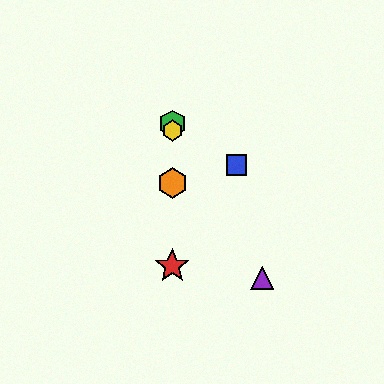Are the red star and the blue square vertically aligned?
No, the red star is at x≈172 and the blue square is at x≈237.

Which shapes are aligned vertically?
The red star, the green hexagon, the yellow hexagon, the orange hexagon are aligned vertically.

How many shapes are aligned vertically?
4 shapes (the red star, the green hexagon, the yellow hexagon, the orange hexagon) are aligned vertically.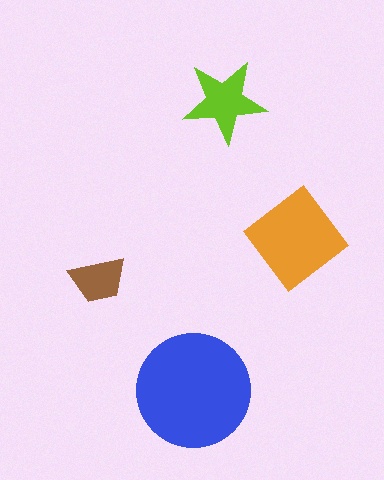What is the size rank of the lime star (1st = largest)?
3rd.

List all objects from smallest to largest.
The brown trapezoid, the lime star, the orange diamond, the blue circle.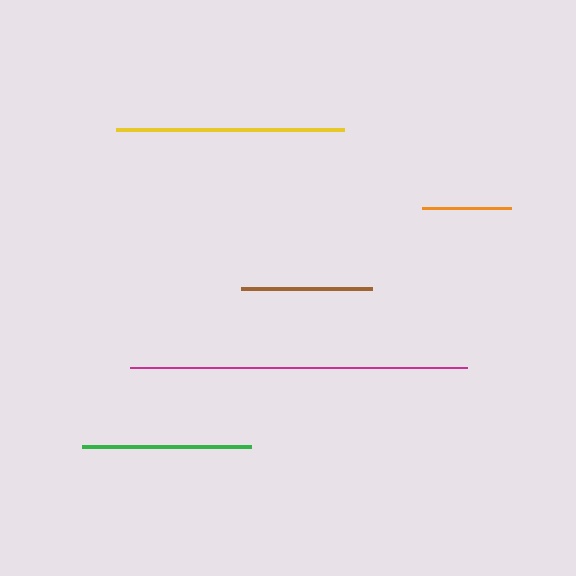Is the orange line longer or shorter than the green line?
The green line is longer than the orange line.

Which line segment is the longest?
The magenta line is the longest at approximately 337 pixels.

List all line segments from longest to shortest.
From longest to shortest: magenta, yellow, green, brown, orange.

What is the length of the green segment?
The green segment is approximately 169 pixels long.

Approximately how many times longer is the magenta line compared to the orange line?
The magenta line is approximately 3.8 times the length of the orange line.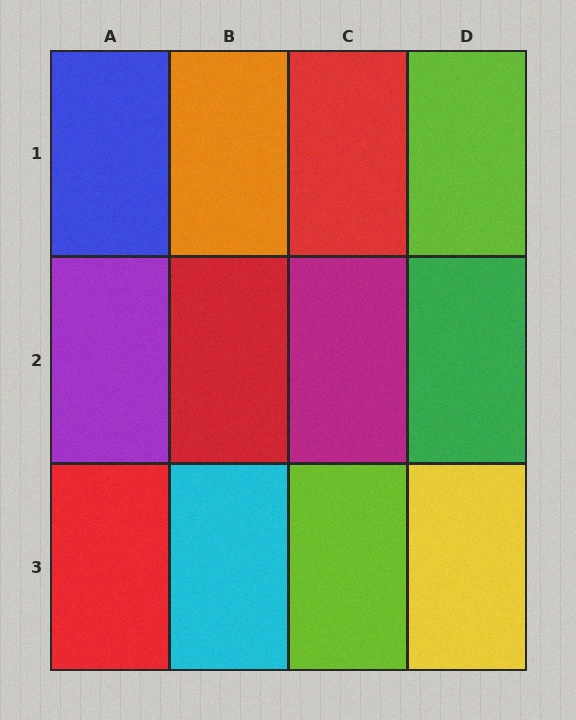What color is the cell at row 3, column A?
Red.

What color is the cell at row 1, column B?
Orange.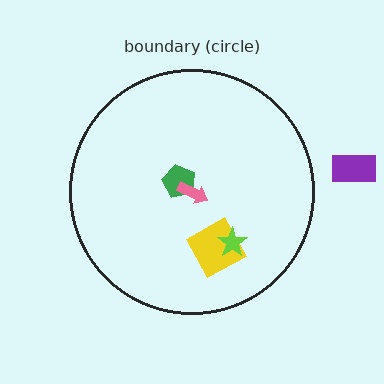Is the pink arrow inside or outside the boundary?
Inside.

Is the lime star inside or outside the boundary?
Inside.